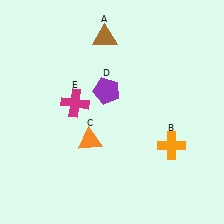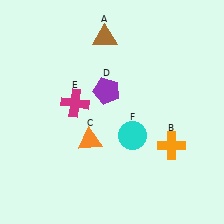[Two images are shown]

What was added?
A cyan circle (F) was added in Image 2.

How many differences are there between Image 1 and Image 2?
There is 1 difference between the two images.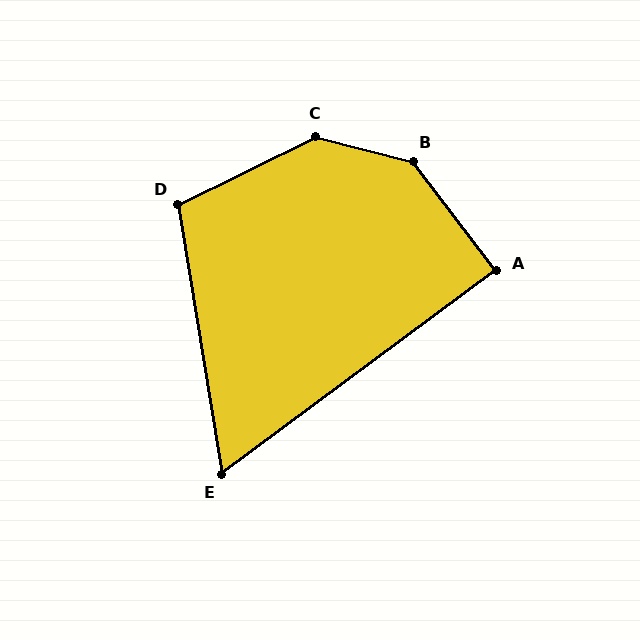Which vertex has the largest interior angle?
B, at approximately 142 degrees.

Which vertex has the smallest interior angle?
E, at approximately 63 degrees.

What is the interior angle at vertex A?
Approximately 89 degrees (approximately right).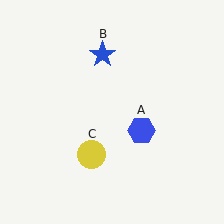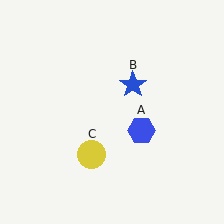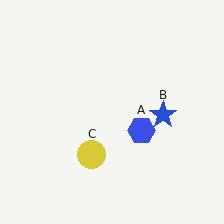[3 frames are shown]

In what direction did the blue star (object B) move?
The blue star (object B) moved down and to the right.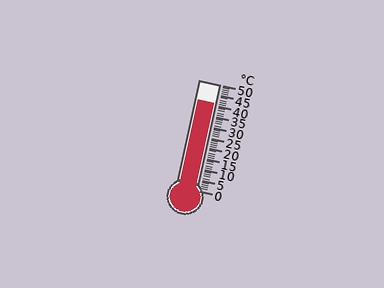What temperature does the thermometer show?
The thermometer shows approximately 41°C.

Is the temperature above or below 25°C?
The temperature is above 25°C.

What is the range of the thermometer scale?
The thermometer scale ranges from 0°C to 50°C.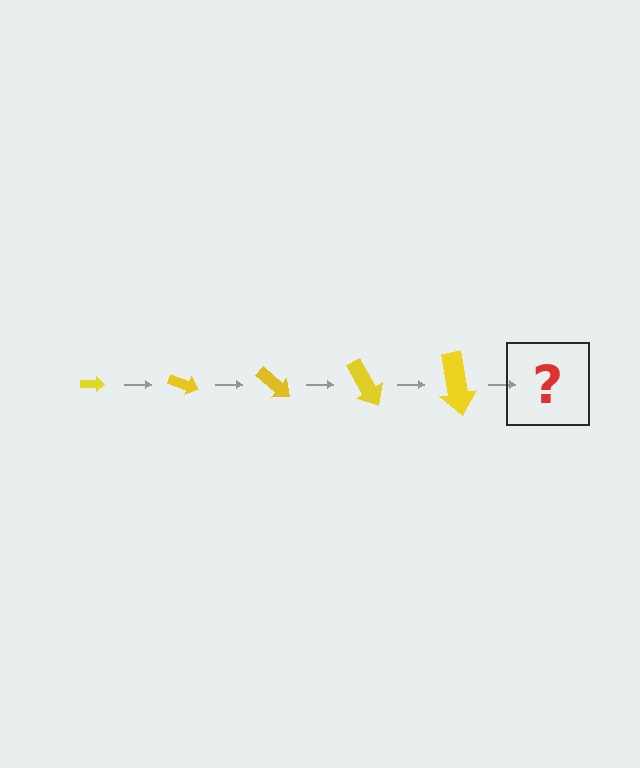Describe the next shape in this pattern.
It should be an arrow, larger than the previous one and rotated 100 degrees from the start.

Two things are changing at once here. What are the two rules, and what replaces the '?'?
The two rules are that the arrow grows larger each step and it rotates 20 degrees each step. The '?' should be an arrow, larger than the previous one and rotated 100 degrees from the start.